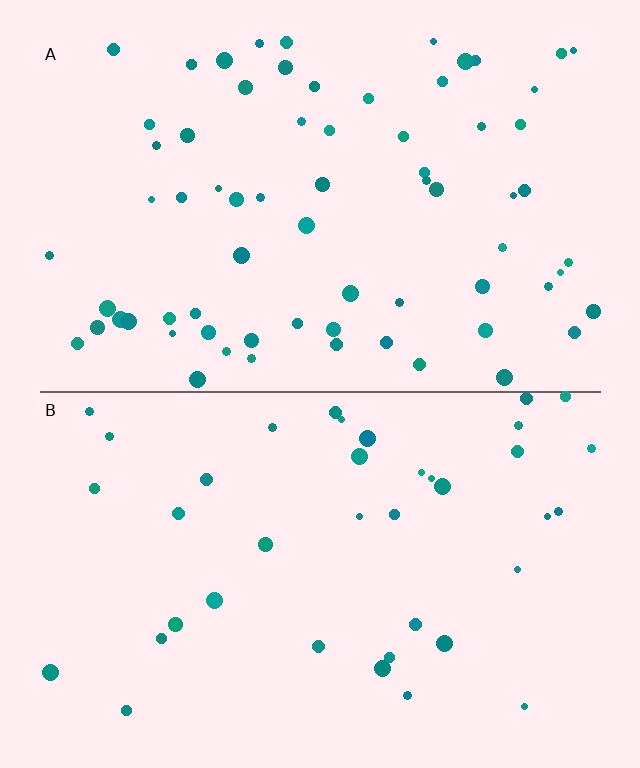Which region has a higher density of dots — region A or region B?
A (the top).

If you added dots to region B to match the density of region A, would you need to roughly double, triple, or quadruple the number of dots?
Approximately double.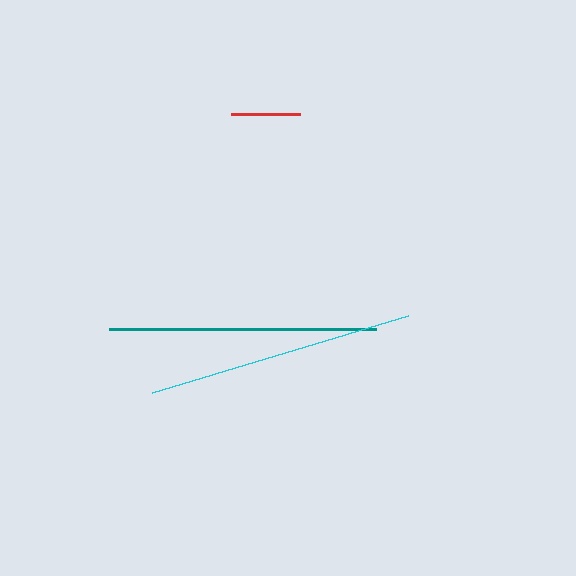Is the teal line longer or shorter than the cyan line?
The cyan line is longer than the teal line.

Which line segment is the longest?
The cyan line is the longest at approximately 268 pixels.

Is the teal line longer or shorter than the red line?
The teal line is longer than the red line.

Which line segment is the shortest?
The red line is the shortest at approximately 69 pixels.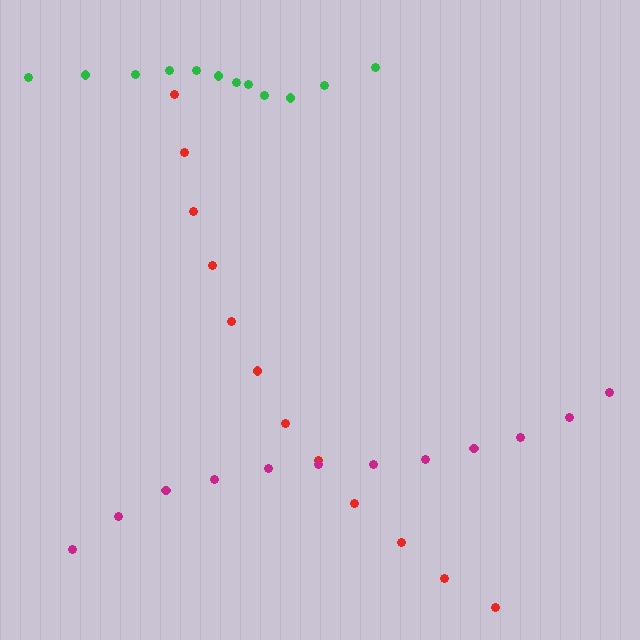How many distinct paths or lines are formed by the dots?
There are 3 distinct paths.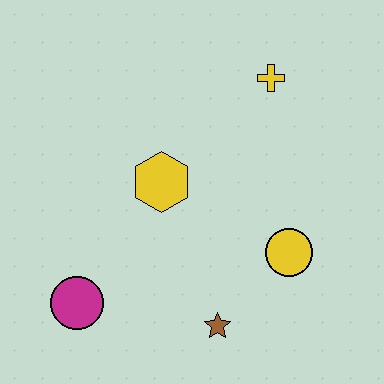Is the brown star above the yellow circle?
No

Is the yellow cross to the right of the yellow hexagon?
Yes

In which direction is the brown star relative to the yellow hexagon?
The brown star is below the yellow hexagon.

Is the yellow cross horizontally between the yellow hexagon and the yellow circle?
Yes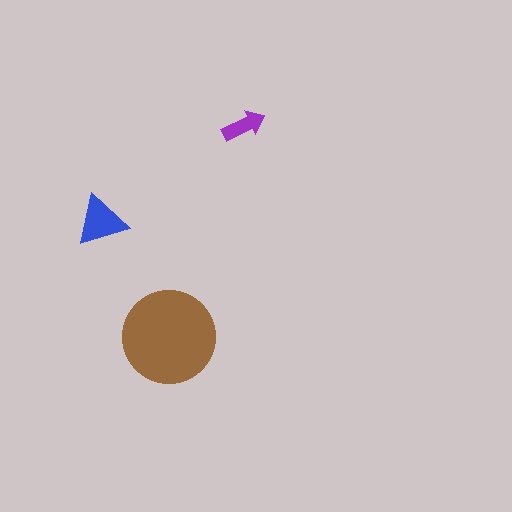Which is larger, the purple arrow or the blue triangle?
The blue triangle.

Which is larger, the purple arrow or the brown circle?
The brown circle.